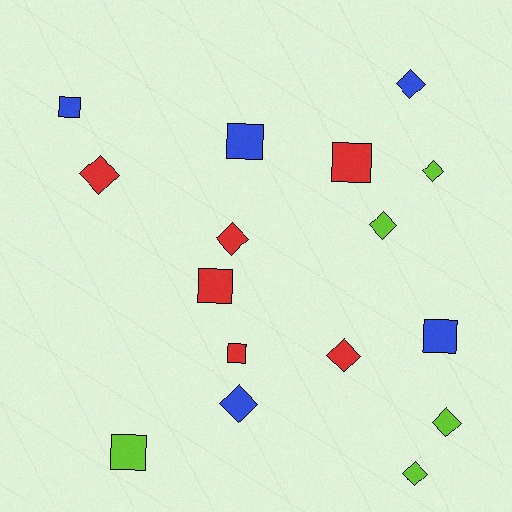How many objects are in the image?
There are 16 objects.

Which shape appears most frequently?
Diamond, with 9 objects.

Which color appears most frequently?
Red, with 6 objects.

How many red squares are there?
There are 3 red squares.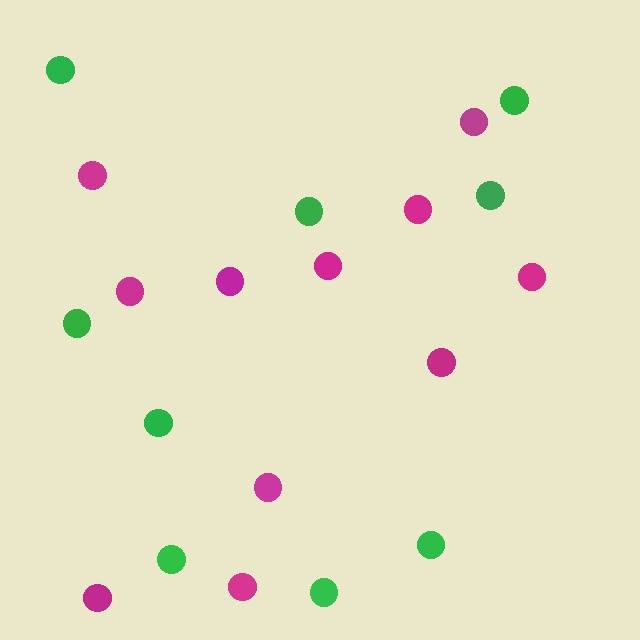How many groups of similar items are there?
There are 2 groups: one group of green circles (9) and one group of magenta circles (11).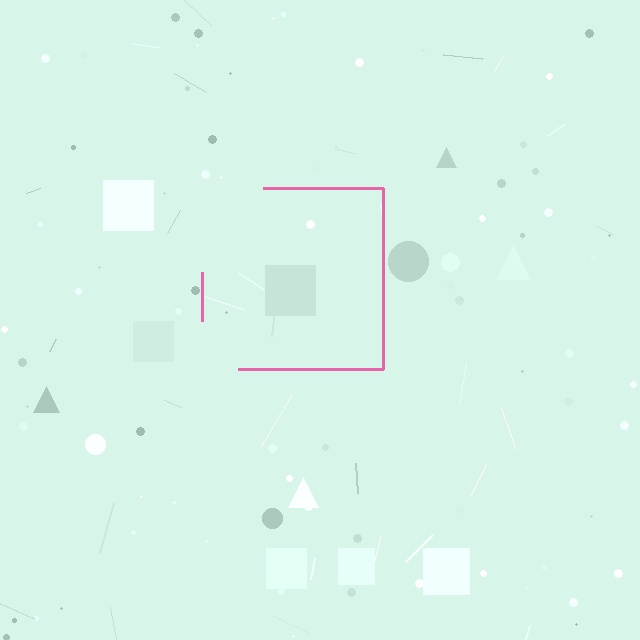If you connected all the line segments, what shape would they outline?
They would outline a square.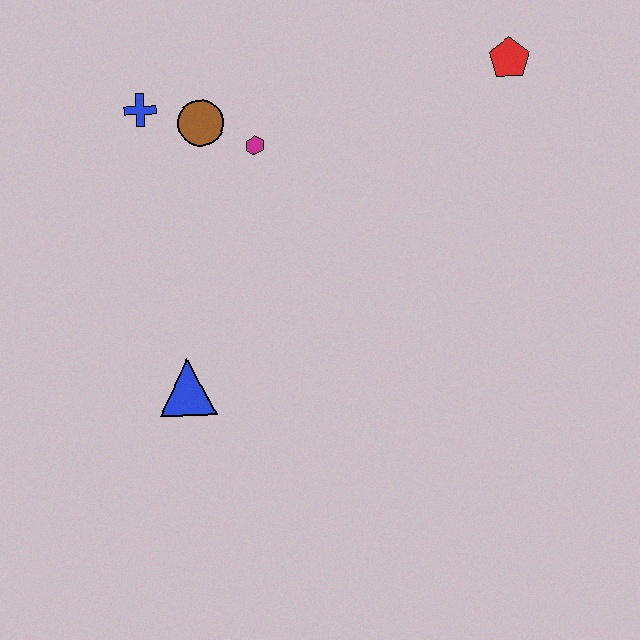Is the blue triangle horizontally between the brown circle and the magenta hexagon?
No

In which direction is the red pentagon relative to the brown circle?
The red pentagon is to the right of the brown circle.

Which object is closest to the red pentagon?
The magenta hexagon is closest to the red pentagon.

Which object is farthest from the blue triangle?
The red pentagon is farthest from the blue triangle.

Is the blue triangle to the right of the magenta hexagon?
No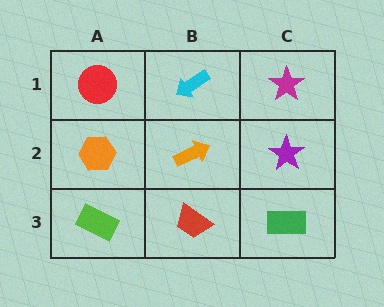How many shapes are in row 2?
3 shapes.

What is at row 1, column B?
A cyan arrow.